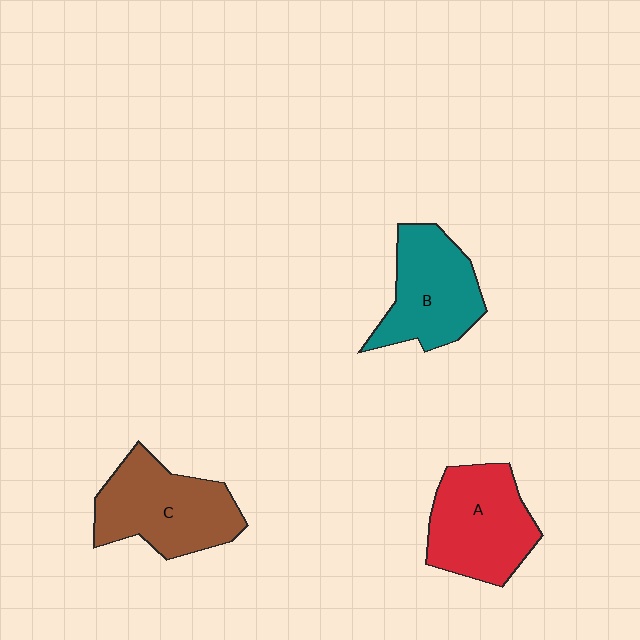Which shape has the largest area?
Shape C (brown).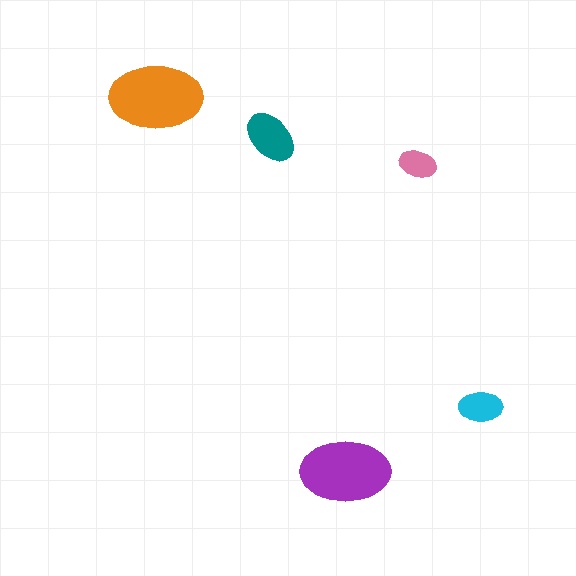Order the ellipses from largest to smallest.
the orange one, the purple one, the teal one, the cyan one, the pink one.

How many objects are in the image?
There are 5 objects in the image.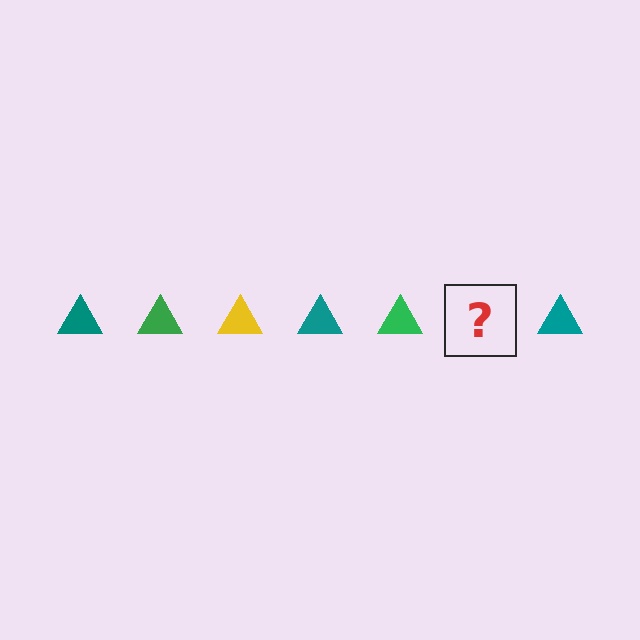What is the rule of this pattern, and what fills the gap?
The rule is that the pattern cycles through teal, green, yellow triangles. The gap should be filled with a yellow triangle.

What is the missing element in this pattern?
The missing element is a yellow triangle.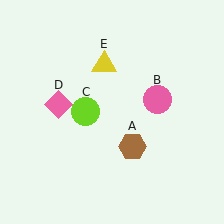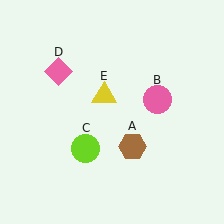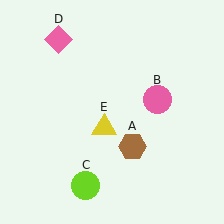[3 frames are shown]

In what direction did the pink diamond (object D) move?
The pink diamond (object D) moved up.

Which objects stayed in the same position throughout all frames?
Brown hexagon (object A) and pink circle (object B) remained stationary.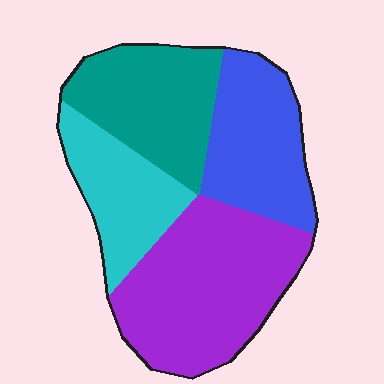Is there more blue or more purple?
Purple.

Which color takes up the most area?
Purple, at roughly 35%.